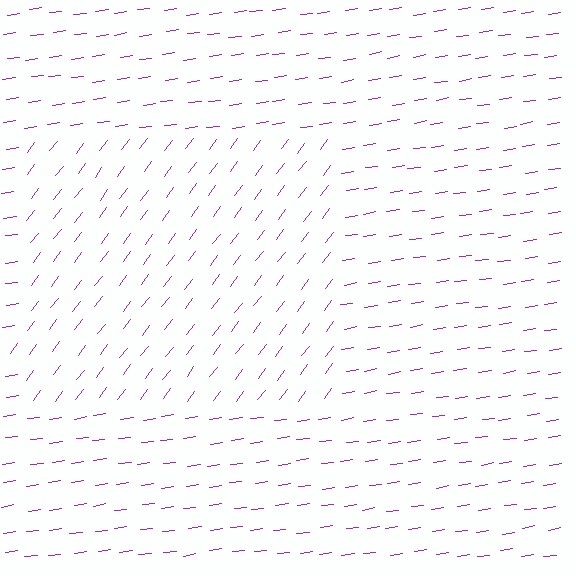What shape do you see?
I see a rectangle.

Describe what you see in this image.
The image is filled with small purple line segments. A rectangle region in the image has lines oriented differently from the surrounding lines, creating a visible texture boundary.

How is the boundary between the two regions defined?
The boundary is defined purely by a change in line orientation (approximately 45 degrees difference). All lines are the same color and thickness.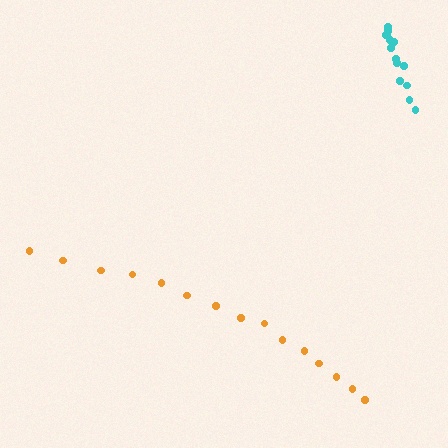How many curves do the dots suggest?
There are 2 distinct paths.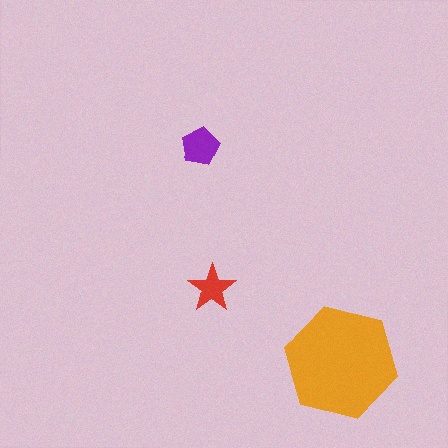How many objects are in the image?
There are 3 objects in the image.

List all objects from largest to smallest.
The orange hexagon, the purple pentagon, the red star.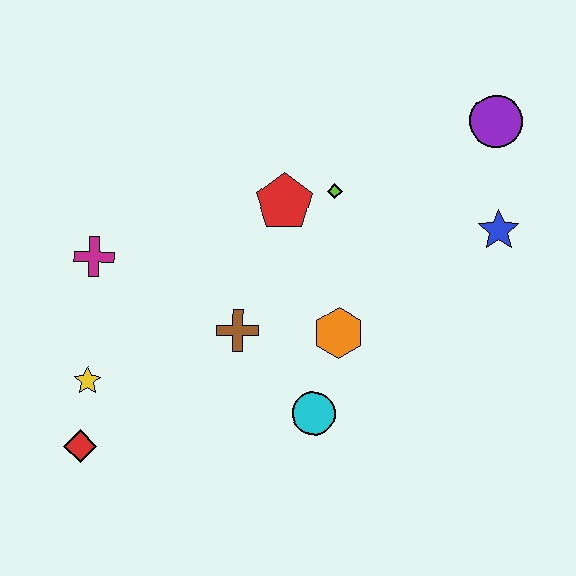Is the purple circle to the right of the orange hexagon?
Yes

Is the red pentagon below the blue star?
No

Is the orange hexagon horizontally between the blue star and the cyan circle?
Yes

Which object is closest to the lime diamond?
The red pentagon is closest to the lime diamond.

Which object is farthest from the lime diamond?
The red diamond is farthest from the lime diamond.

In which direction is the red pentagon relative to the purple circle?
The red pentagon is to the left of the purple circle.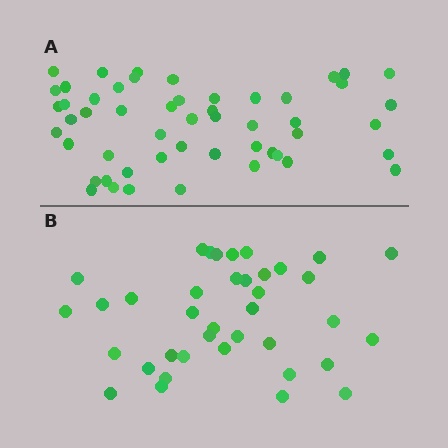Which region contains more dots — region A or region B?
Region A (the top region) has more dots.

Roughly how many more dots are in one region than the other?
Region A has approximately 15 more dots than region B.